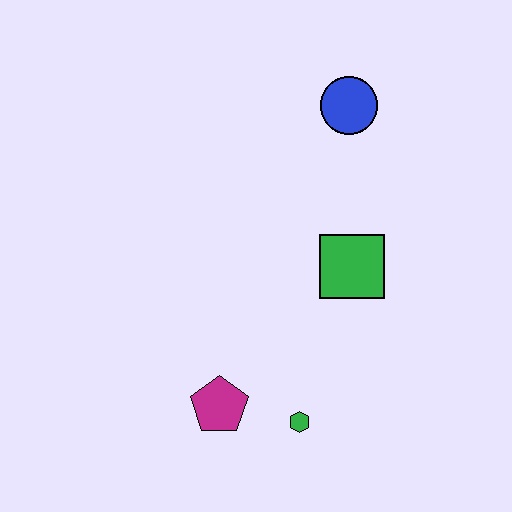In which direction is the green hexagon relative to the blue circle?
The green hexagon is below the blue circle.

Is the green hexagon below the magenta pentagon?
Yes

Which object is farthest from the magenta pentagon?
The blue circle is farthest from the magenta pentagon.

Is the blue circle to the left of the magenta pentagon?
No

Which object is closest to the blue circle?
The green square is closest to the blue circle.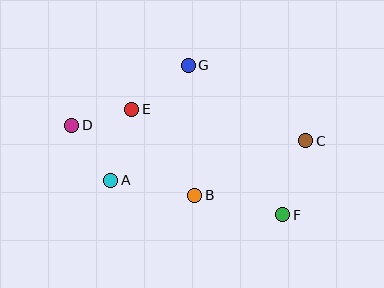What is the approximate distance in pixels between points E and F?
The distance between E and F is approximately 184 pixels.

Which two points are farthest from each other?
Points C and D are farthest from each other.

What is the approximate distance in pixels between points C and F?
The distance between C and F is approximately 77 pixels.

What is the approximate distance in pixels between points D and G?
The distance between D and G is approximately 131 pixels.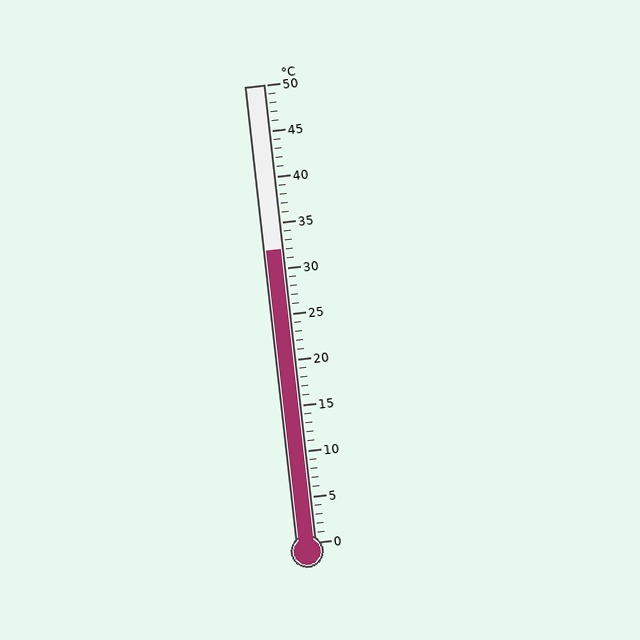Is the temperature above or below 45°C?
The temperature is below 45°C.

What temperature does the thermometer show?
The thermometer shows approximately 32°C.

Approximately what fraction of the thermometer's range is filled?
The thermometer is filled to approximately 65% of its range.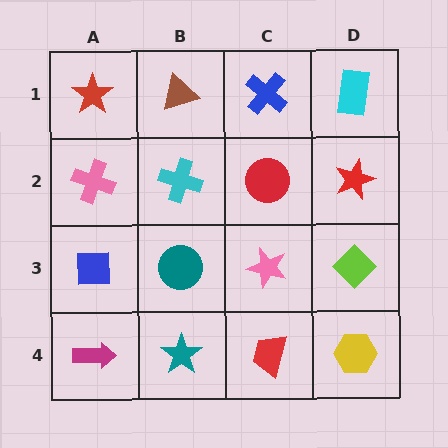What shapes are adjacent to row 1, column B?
A cyan cross (row 2, column B), a red star (row 1, column A), a blue cross (row 1, column C).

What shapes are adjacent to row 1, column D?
A red star (row 2, column D), a blue cross (row 1, column C).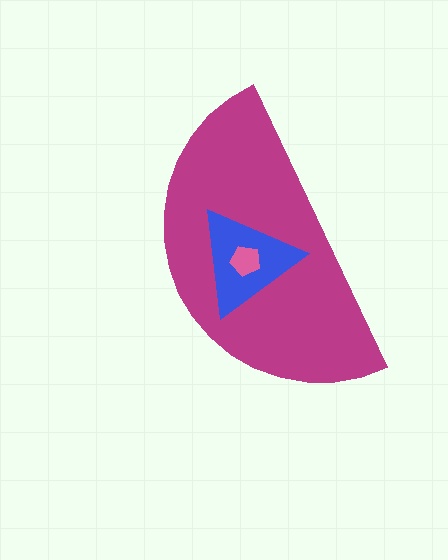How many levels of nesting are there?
3.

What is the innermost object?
The pink pentagon.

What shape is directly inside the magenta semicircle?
The blue triangle.